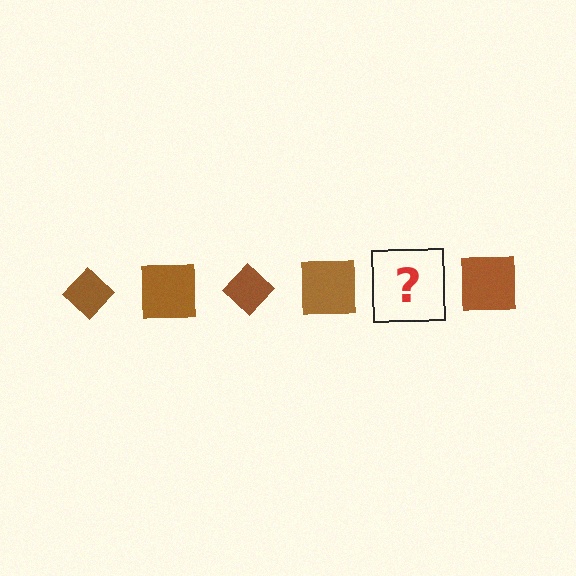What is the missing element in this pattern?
The missing element is a brown diamond.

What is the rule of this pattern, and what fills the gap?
The rule is that the pattern cycles through diamond, square shapes in brown. The gap should be filled with a brown diamond.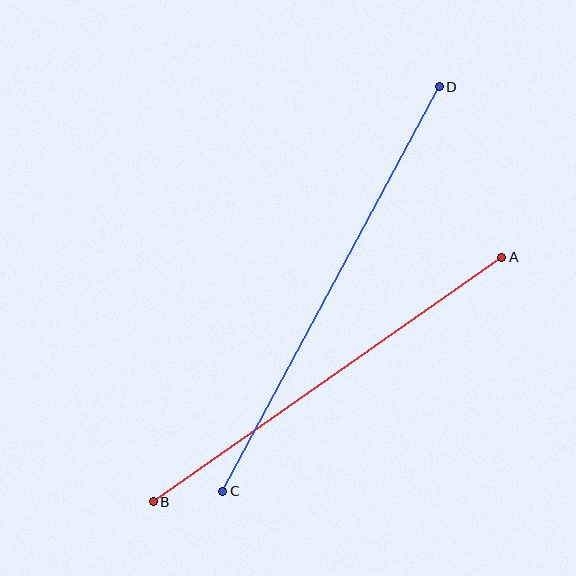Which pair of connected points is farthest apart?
Points C and D are farthest apart.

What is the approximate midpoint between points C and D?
The midpoint is at approximately (331, 289) pixels.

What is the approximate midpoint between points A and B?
The midpoint is at approximately (328, 380) pixels.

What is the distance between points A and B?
The distance is approximately 426 pixels.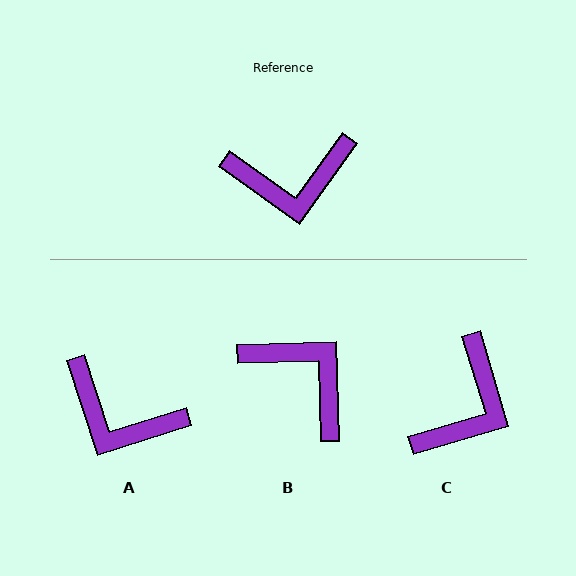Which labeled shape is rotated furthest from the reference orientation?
B, about 127 degrees away.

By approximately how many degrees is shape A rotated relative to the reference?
Approximately 37 degrees clockwise.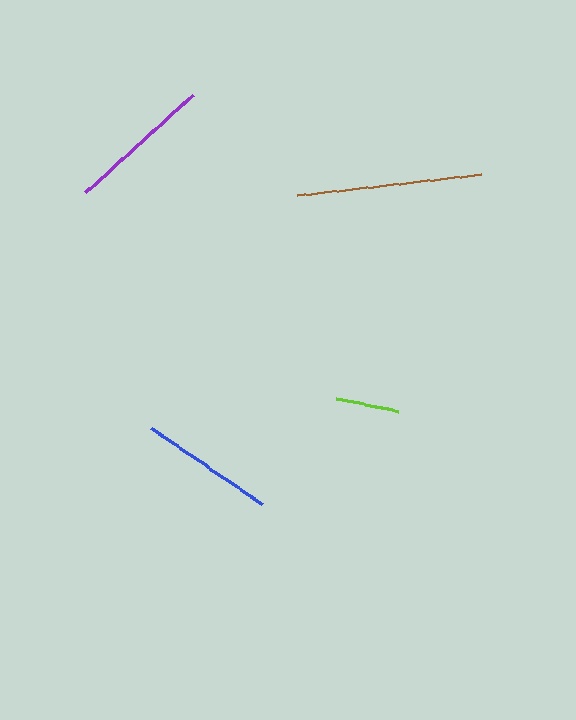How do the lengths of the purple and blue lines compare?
The purple and blue lines are approximately the same length.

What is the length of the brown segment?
The brown segment is approximately 186 pixels long.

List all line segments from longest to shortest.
From longest to shortest: brown, purple, blue, lime.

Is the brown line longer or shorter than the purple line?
The brown line is longer than the purple line.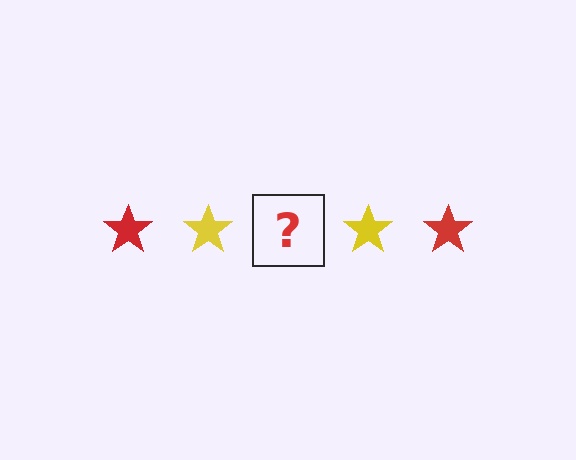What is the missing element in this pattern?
The missing element is a red star.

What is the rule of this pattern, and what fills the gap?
The rule is that the pattern cycles through red, yellow stars. The gap should be filled with a red star.